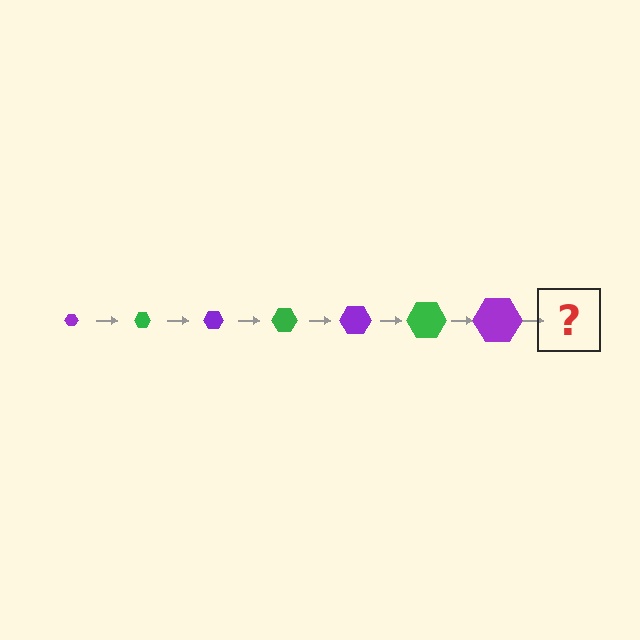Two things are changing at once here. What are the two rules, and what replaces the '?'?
The two rules are that the hexagon grows larger each step and the color cycles through purple and green. The '?' should be a green hexagon, larger than the previous one.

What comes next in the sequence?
The next element should be a green hexagon, larger than the previous one.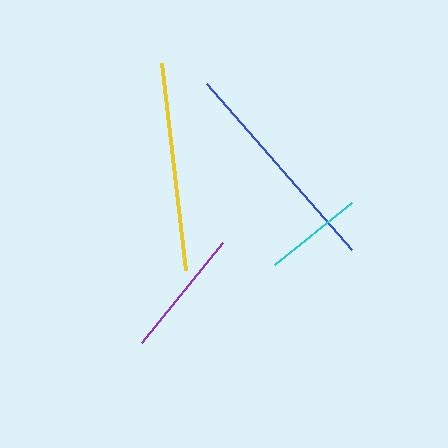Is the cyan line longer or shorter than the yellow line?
The yellow line is longer than the cyan line.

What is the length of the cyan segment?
The cyan segment is approximately 99 pixels long.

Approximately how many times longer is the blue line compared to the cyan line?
The blue line is approximately 2.2 times the length of the cyan line.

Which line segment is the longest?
The blue line is the longest at approximately 221 pixels.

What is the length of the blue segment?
The blue segment is approximately 221 pixels long.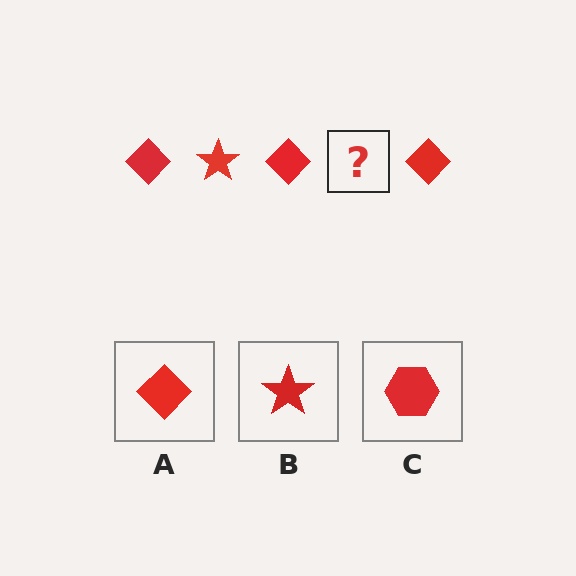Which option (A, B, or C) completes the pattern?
B.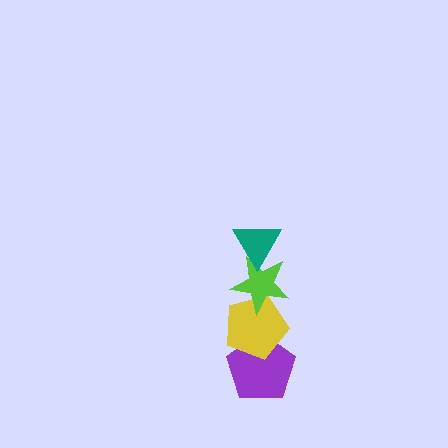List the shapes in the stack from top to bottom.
From top to bottom: the teal triangle, the lime star, the yellow pentagon, the purple pentagon.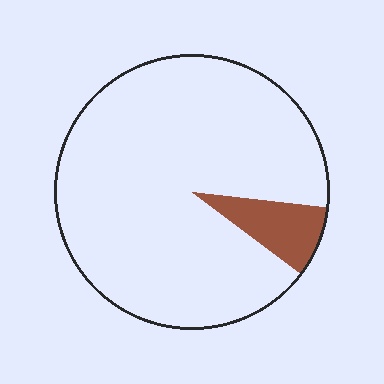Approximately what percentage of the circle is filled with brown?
Approximately 10%.